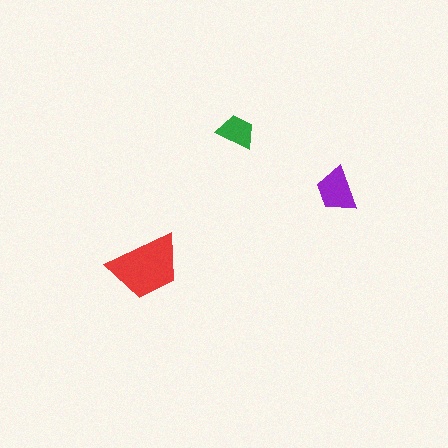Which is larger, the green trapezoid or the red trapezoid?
The red one.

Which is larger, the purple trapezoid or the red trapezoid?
The red one.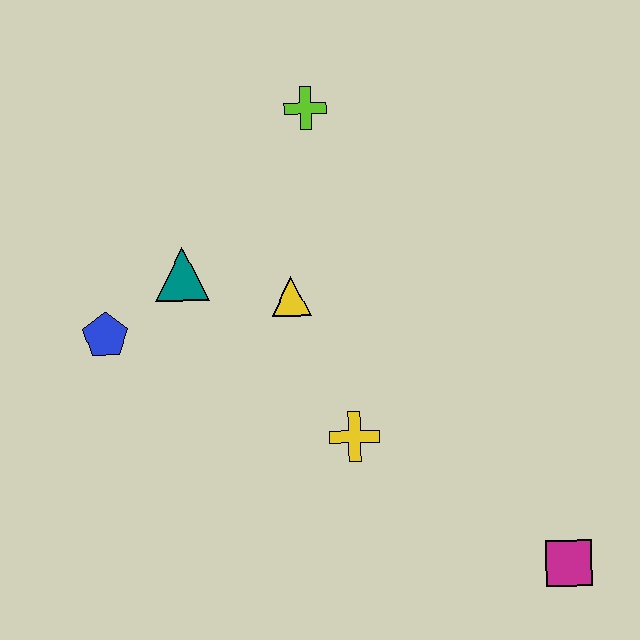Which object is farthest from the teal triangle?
The magenta square is farthest from the teal triangle.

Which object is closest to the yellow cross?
The yellow triangle is closest to the yellow cross.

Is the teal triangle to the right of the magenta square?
No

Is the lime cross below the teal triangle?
No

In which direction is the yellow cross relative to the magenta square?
The yellow cross is to the left of the magenta square.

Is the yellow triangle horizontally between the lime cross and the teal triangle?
Yes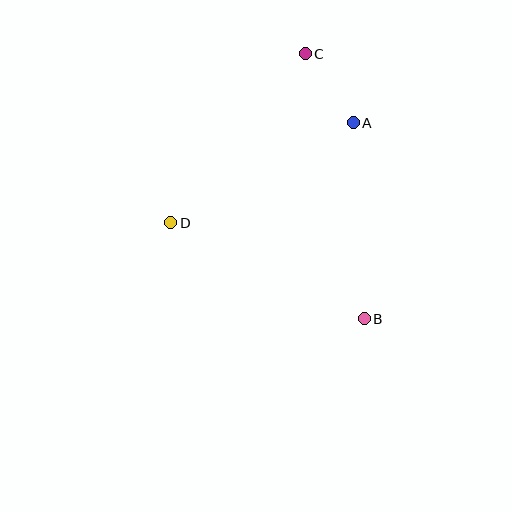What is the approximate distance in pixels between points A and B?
The distance between A and B is approximately 196 pixels.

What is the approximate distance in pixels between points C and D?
The distance between C and D is approximately 216 pixels.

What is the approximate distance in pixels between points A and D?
The distance between A and D is approximately 208 pixels.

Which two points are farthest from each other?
Points B and C are farthest from each other.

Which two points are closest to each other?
Points A and C are closest to each other.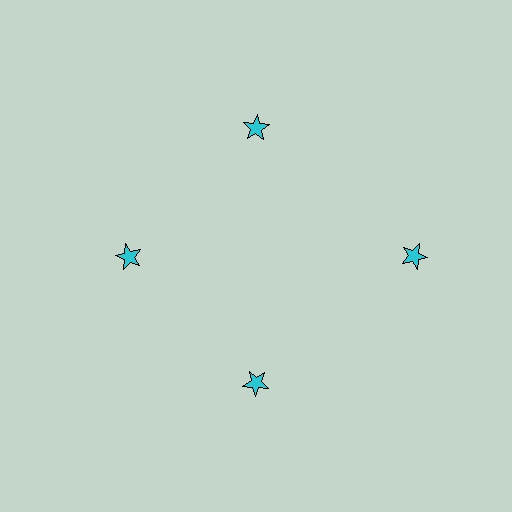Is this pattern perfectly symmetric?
No. The 4 cyan stars are arranged in a ring, but one element near the 3 o'clock position is pushed outward from the center, breaking the 4-fold rotational symmetry.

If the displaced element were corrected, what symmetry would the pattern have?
It would have 4-fold rotational symmetry — the pattern would map onto itself every 90 degrees.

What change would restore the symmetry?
The symmetry would be restored by moving it inward, back onto the ring so that all 4 stars sit at equal angles and equal distance from the center.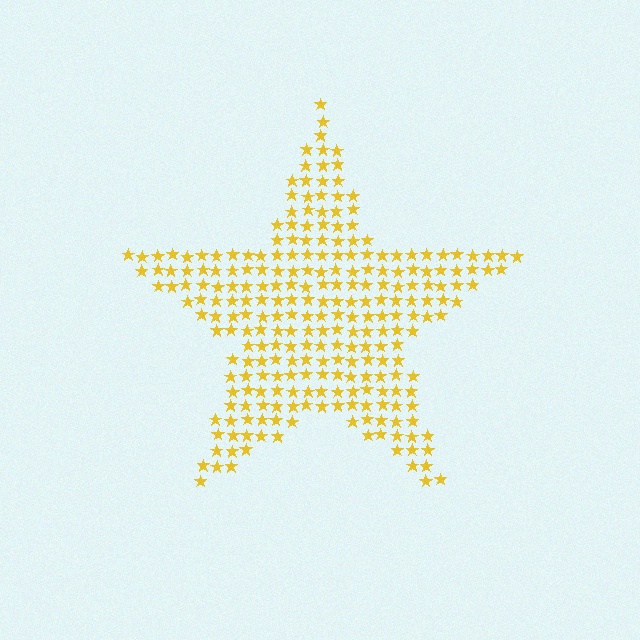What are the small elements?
The small elements are stars.